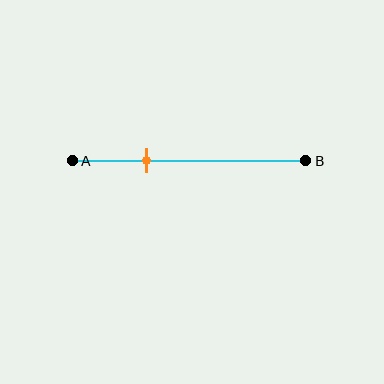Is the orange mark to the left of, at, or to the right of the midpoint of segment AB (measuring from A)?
The orange mark is to the left of the midpoint of segment AB.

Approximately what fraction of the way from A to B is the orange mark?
The orange mark is approximately 30% of the way from A to B.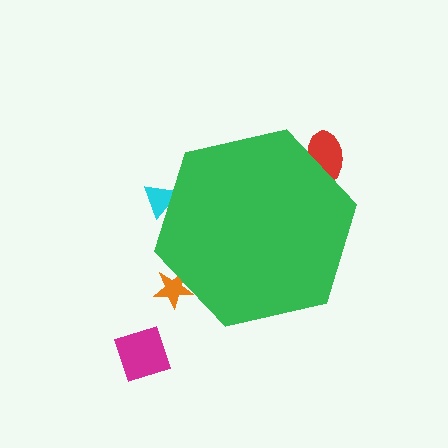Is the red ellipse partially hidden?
Yes, the red ellipse is partially hidden behind the green hexagon.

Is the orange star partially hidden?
Yes, the orange star is partially hidden behind the green hexagon.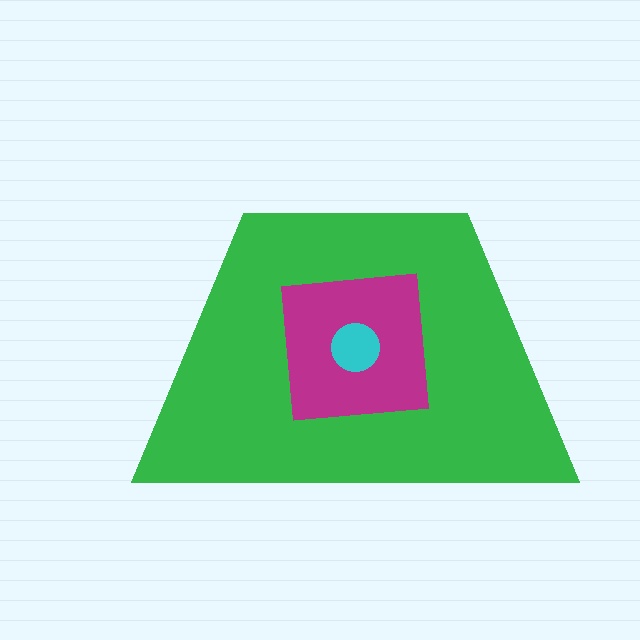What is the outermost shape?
The green trapezoid.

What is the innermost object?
The cyan circle.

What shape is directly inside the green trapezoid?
The magenta square.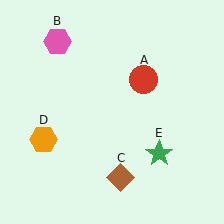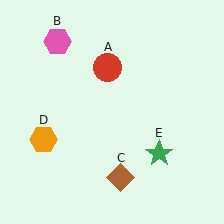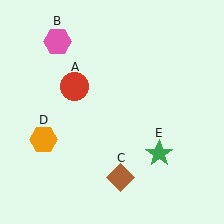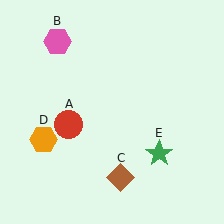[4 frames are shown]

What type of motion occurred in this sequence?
The red circle (object A) rotated counterclockwise around the center of the scene.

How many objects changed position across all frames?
1 object changed position: red circle (object A).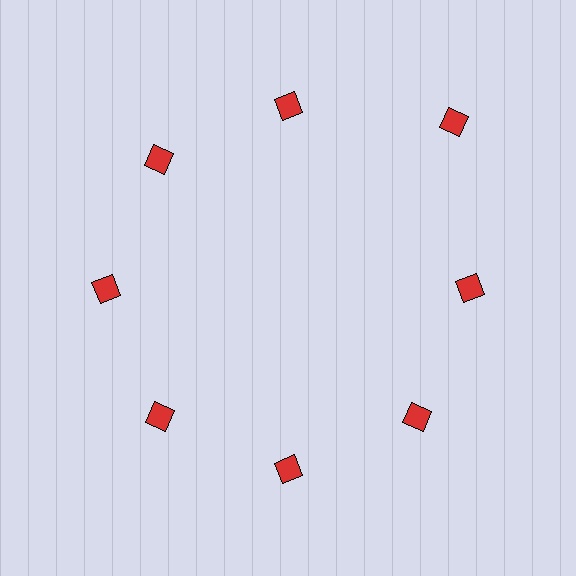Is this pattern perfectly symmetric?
No. The 8 red diamonds are arranged in a ring, but one element near the 2 o'clock position is pushed outward from the center, breaking the 8-fold rotational symmetry.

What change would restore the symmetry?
The symmetry would be restored by moving it inward, back onto the ring so that all 8 diamonds sit at equal angles and equal distance from the center.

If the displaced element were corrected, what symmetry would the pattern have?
It would have 8-fold rotational symmetry — the pattern would map onto itself every 45 degrees.